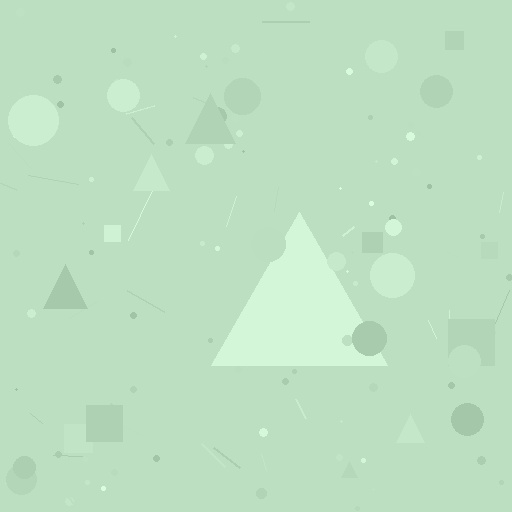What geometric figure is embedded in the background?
A triangle is embedded in the background.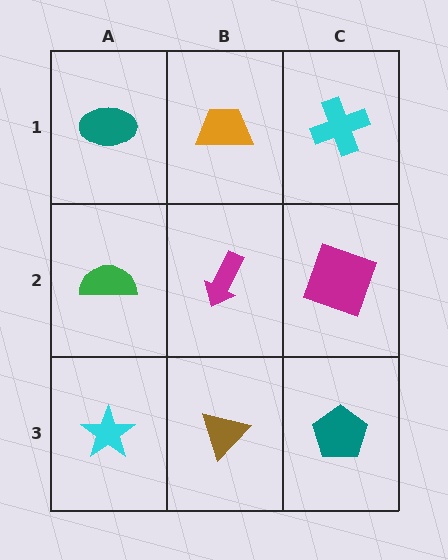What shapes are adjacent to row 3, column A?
A green semicircle (row 2, column A), a brown triangle (row 3, column B).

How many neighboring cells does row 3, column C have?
2.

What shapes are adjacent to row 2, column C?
A cyan cross (row 1, column C), a teal pentagon (row 3, column C), a magenta arrow (row 2, column B).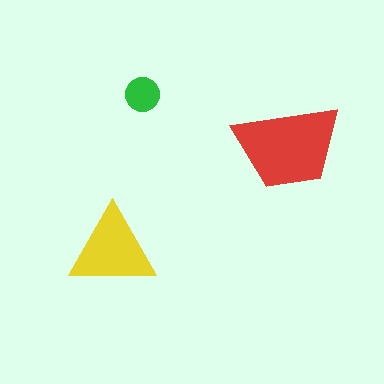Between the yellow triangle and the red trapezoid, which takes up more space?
The red trapezoid.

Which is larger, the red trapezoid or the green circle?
The red trapezoid.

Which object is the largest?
The red trapezoid.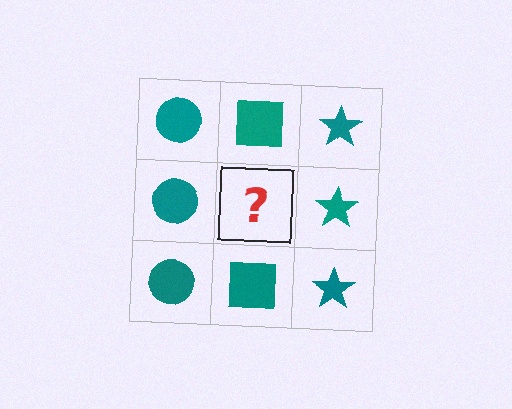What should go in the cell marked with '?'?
The missing cell should contain a teal square.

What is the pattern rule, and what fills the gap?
The rule is that each column has a consistent shape. The gap should be filled with a teal square.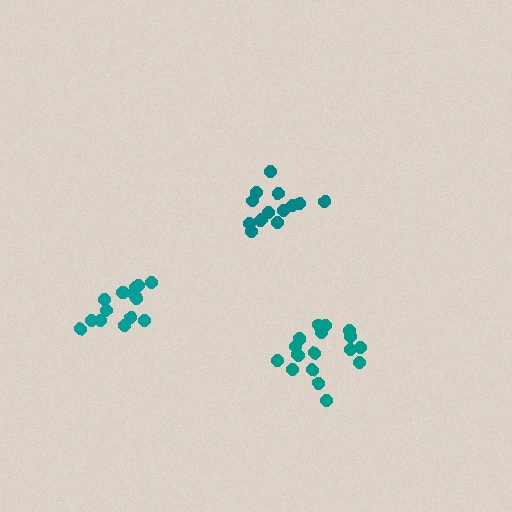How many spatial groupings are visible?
There are 3 spatial groupings.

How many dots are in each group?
Group 1: 14 dots, Group 2: 19 dots, Group 3: 16 dots (49 total).